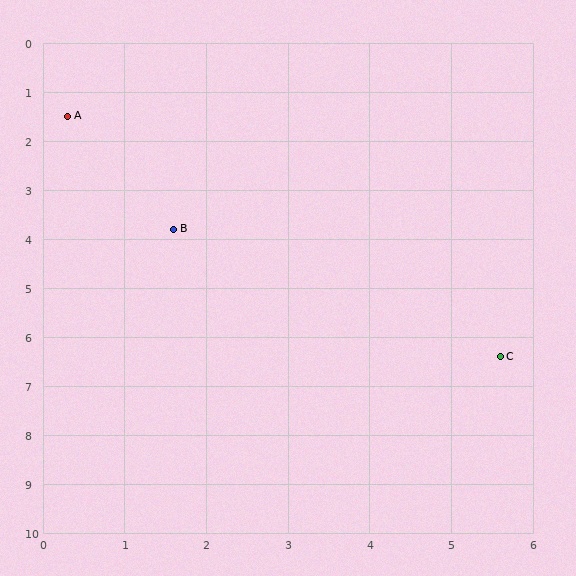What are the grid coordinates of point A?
Point A is at approximately (0.3, 1.5).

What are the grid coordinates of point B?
Point B is at approximately (1.6, 3.8).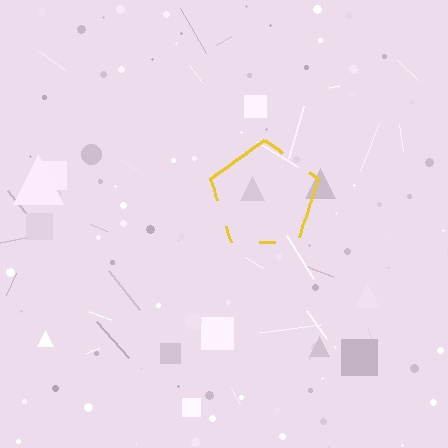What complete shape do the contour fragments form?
The contour fragments form a pentagon.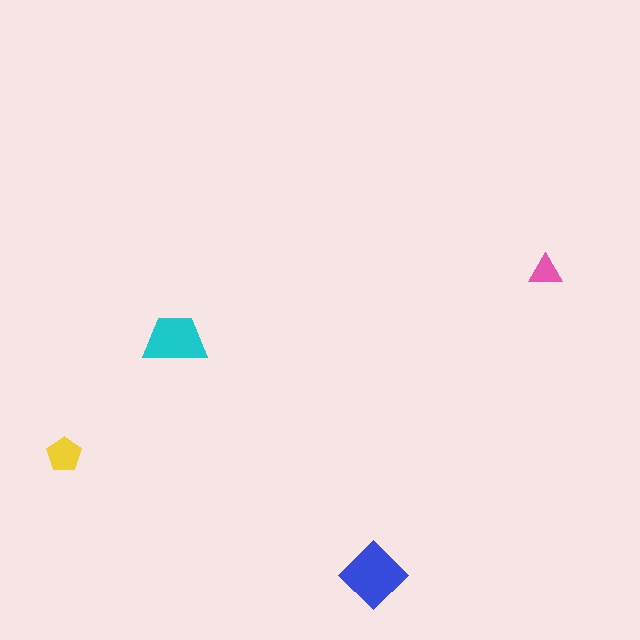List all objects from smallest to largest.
The pink triangle, the yellow pentagon, the cyan trapezoid, the blue diamond.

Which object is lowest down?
The blue diamond is bottommost.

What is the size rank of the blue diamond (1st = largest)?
1st.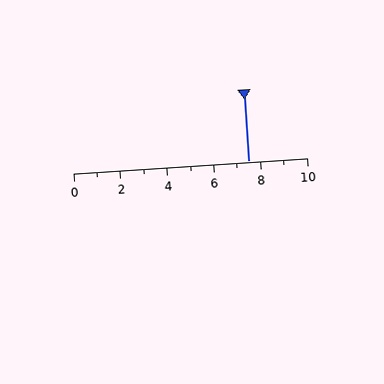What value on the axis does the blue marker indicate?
The marker indicates approximately 7.5.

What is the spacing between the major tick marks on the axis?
The major ticks are spaced 2 apart.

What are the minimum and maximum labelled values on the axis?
The axis runs from 0 to 10.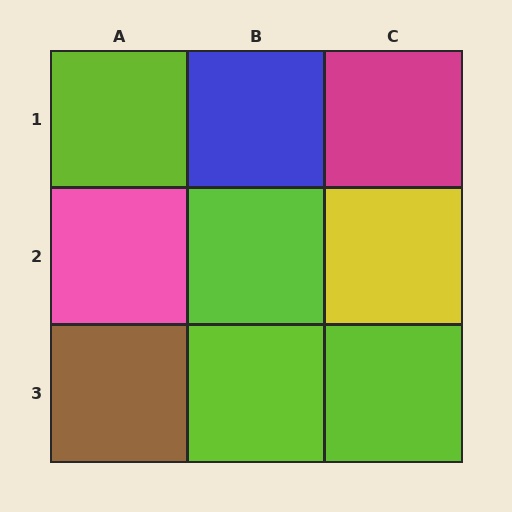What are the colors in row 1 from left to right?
Lime, blue, magenta.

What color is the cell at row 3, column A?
Brown.